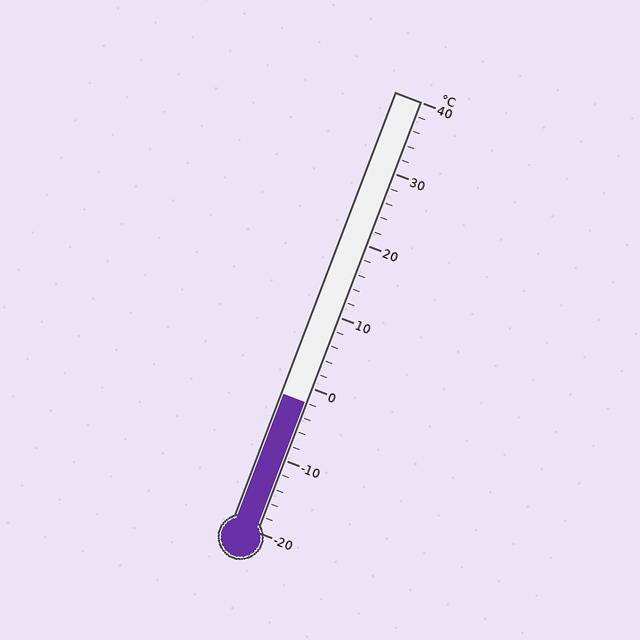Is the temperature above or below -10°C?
The temperature is above -10°C.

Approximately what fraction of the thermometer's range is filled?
The thermometer is filled to approximately 30% of its range.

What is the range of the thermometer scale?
The thermometer scale ranges from -20°C to 40°C.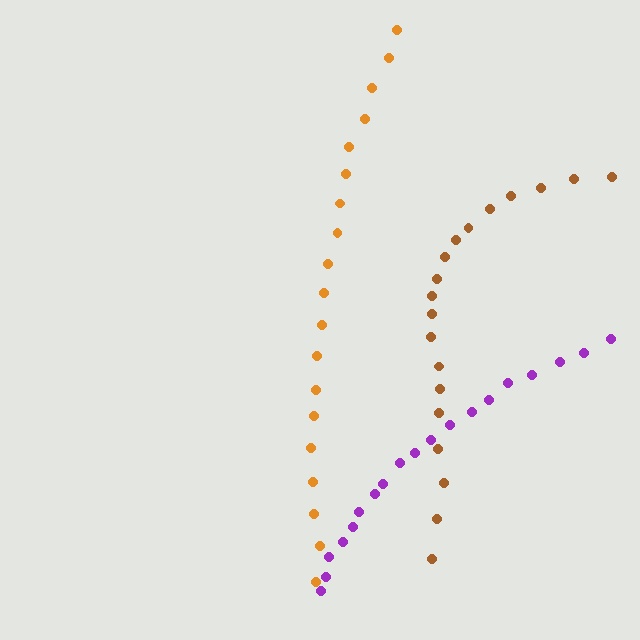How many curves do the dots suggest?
There are 3 distinct paths.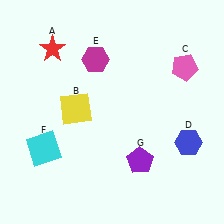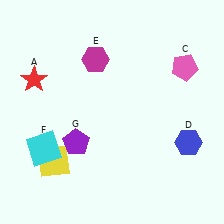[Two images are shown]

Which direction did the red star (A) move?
The red star (A) moved down.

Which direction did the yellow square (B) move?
The yellow square (B) moved down.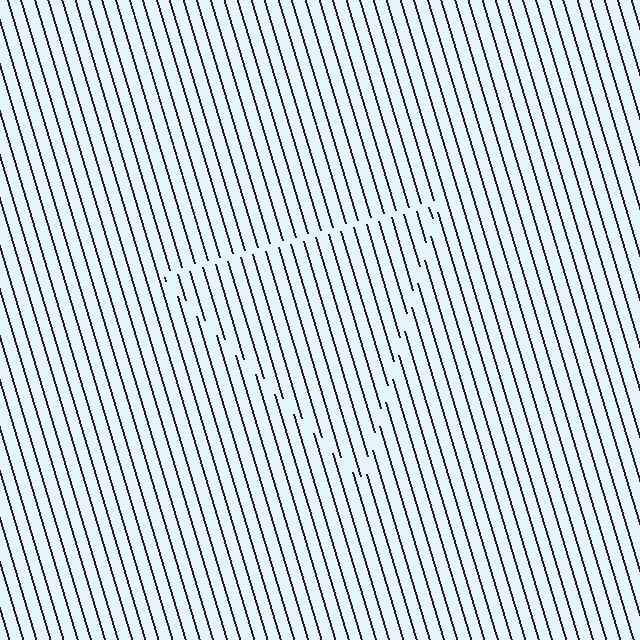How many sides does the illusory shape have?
3 sides — the line-ends trace a triangle.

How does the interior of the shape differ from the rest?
The interior of the shape contains the same grating, shifted by half a period — the contour is defined by the phase discontinuity where line-ends from the inner and outer gratings abut.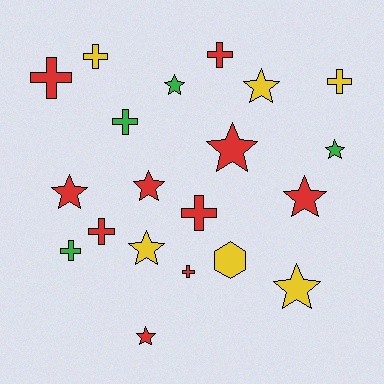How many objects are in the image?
There are 20 objects.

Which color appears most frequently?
Red, with 10 objects.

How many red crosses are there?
There are 5 red crosses.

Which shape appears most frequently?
Star, with 10 objects.